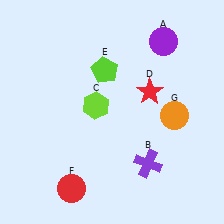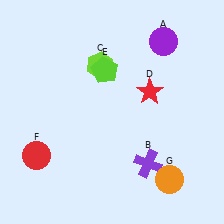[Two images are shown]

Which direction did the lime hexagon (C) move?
The lime hexagon (C) moved up.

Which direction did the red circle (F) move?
The red circle (F) moved left.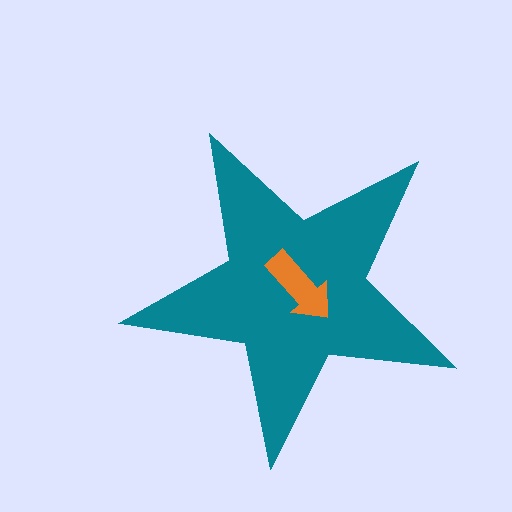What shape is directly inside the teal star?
The orange arrow.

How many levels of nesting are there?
2.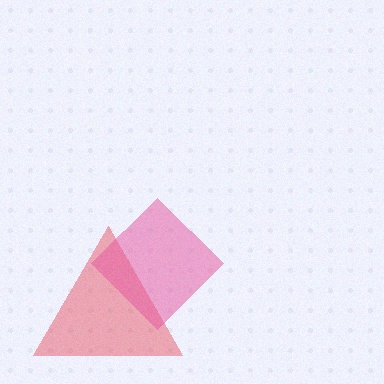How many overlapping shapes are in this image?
There are 2 overlapping shapes in the image.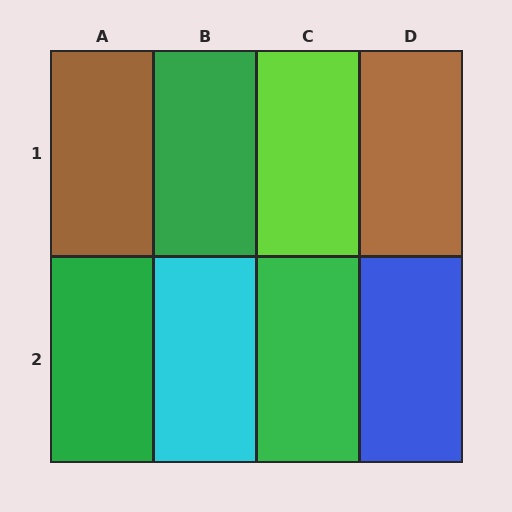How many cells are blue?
1 cell is blue.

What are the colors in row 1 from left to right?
Brown, green, lime, brown.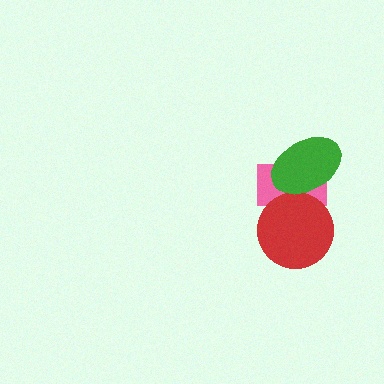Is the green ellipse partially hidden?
No, no other shape covers it.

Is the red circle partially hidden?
Yes, it is partially covered by another shape.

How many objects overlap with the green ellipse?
2 objects overlap with the green ellipse.